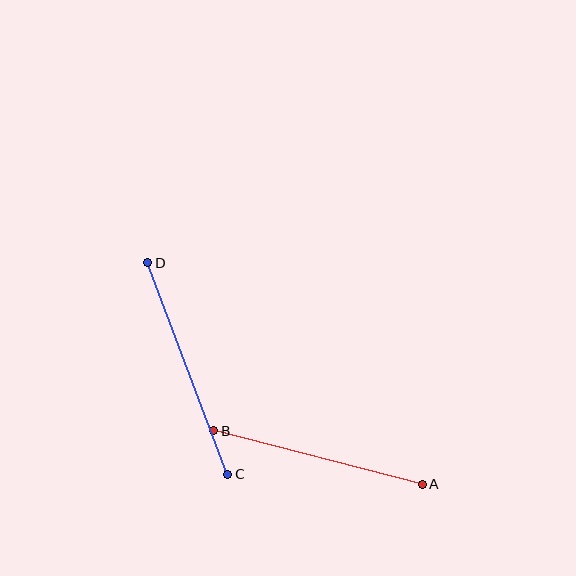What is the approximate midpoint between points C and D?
The midpoint is at approximately (188, 368) pixels.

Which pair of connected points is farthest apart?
Points C and D are farthest apart.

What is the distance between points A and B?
The distance is approximately 215 pixels.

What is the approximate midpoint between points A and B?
The midpoint is at approximately (318, 458) pixels.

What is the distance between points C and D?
The distance is approximately 226 pixels.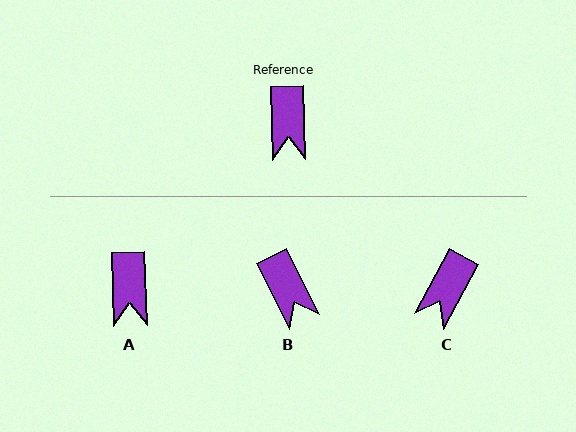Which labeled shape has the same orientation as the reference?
A.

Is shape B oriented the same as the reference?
No, it is off by about 25 degrees.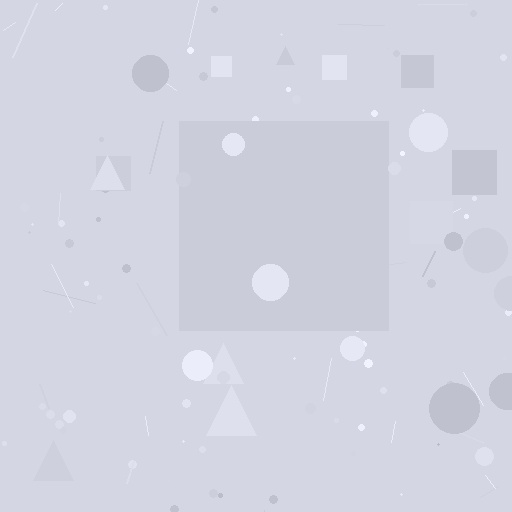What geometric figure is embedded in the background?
A square is embedded in the background.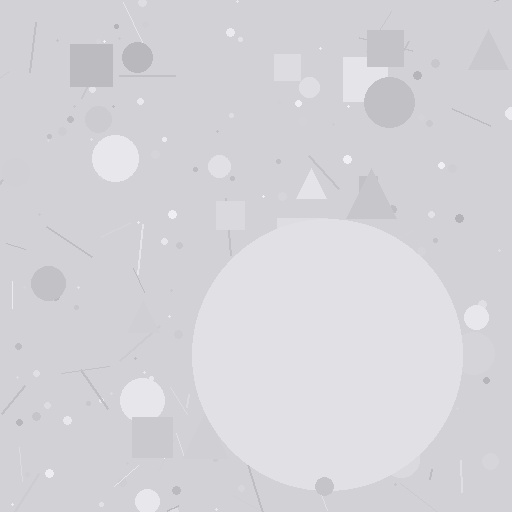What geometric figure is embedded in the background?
A circle is embedded in the background.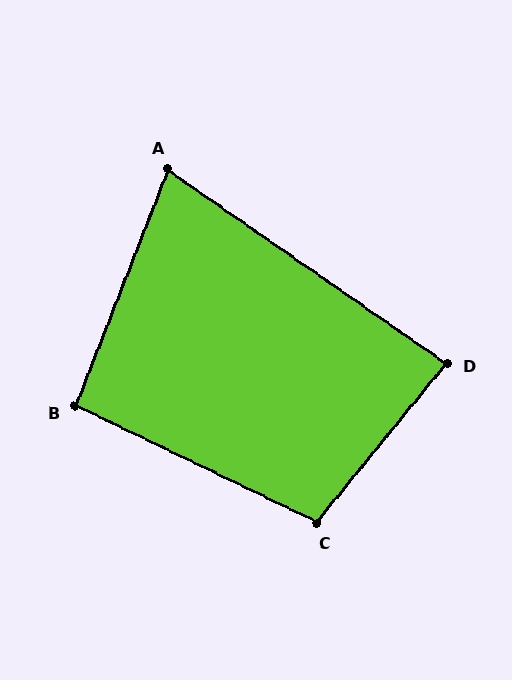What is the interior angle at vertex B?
Approximately 94 degrees (approximately right).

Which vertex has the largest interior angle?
C, at approximately 104 degrees.